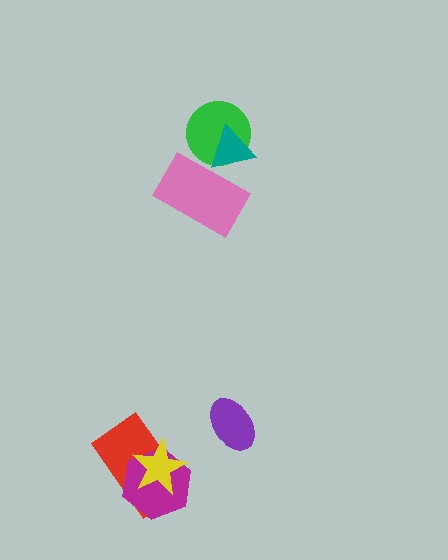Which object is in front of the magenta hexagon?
The yellow star is in front of the magenta hexagon.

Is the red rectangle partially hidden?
Yes, it is partially covered by another shape.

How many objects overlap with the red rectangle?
2 objects overlap with the red rectangle.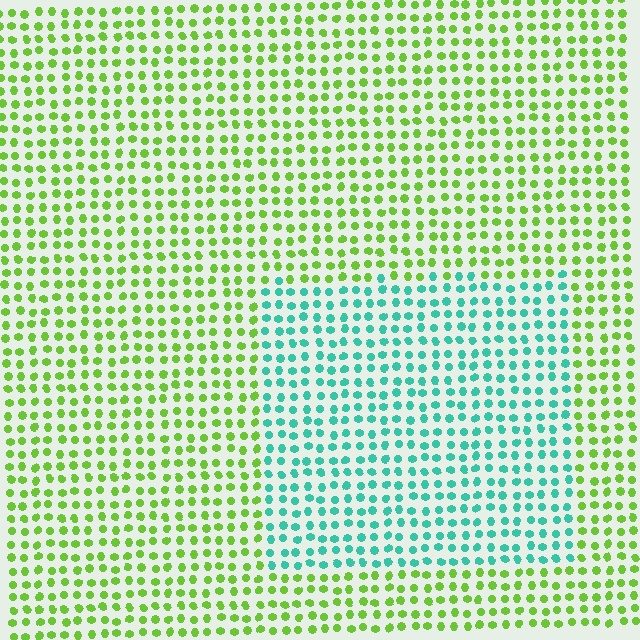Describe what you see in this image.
The image is filled with small lime elements in a uniform arrangement. A rectangle-shaped region is visible where the elements are tinted to a slightly different hue, forming a subtle color boundary.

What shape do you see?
I see a rectangle.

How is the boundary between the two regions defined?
The boundary is defined purely by a slight shift in hue (about 69 degrees). Spacing, size, and orientation are identical on both sides.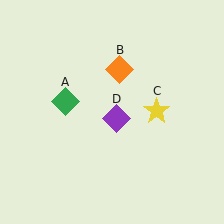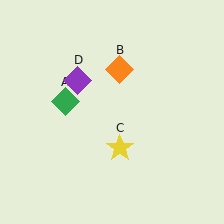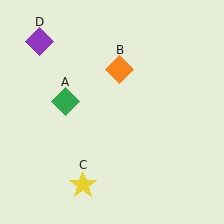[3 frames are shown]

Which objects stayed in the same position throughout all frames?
Green diamond (object A) and orange diamond (object B) remained stationary.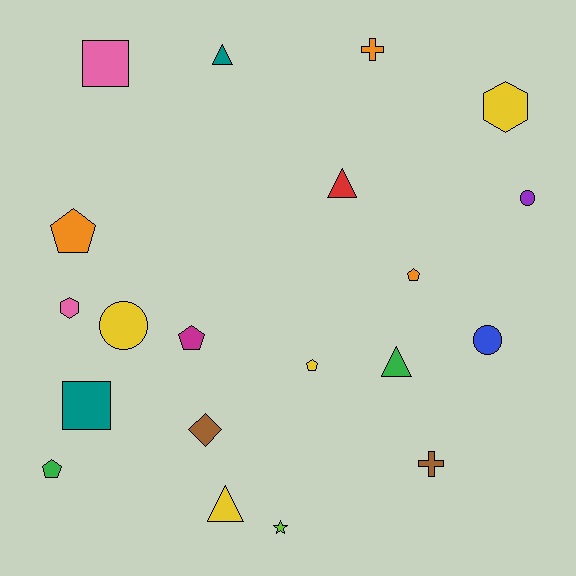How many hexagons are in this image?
There are 2 hexagons.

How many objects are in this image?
There are 20 objects.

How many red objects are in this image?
There is 1 red object.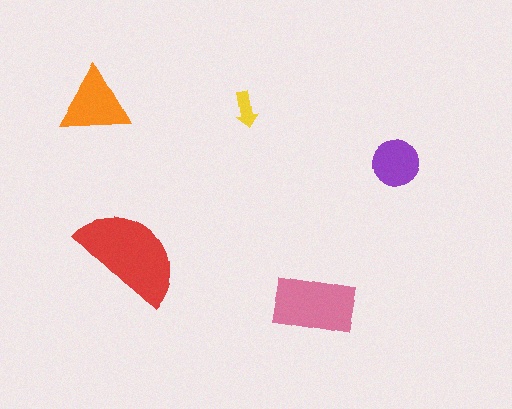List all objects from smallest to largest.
The yellow arrow, the purple circle, the orange triangle, the pink rectangle, the red semicircle.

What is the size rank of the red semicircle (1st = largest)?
1st.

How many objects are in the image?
There are 5 objects in the image.